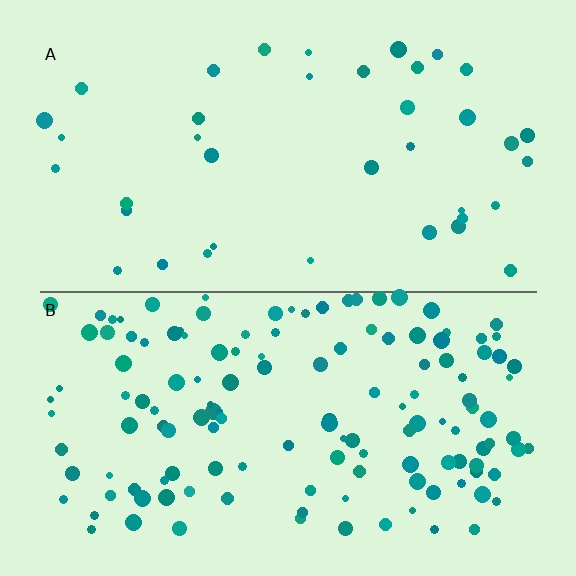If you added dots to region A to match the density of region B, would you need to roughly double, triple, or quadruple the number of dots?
Approximately quadruple.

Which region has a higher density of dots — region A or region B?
B (the bottom).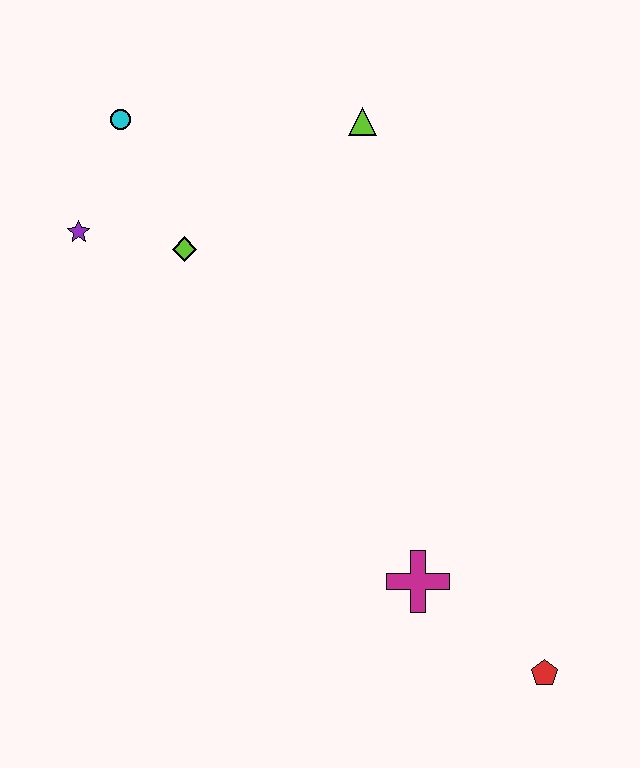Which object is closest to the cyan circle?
The purple star is closest to the cyan circle.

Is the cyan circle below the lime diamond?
No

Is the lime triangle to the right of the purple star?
Yes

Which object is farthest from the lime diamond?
The red pentagon is farthest from the lime diamond.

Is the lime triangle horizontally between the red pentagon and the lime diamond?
Yes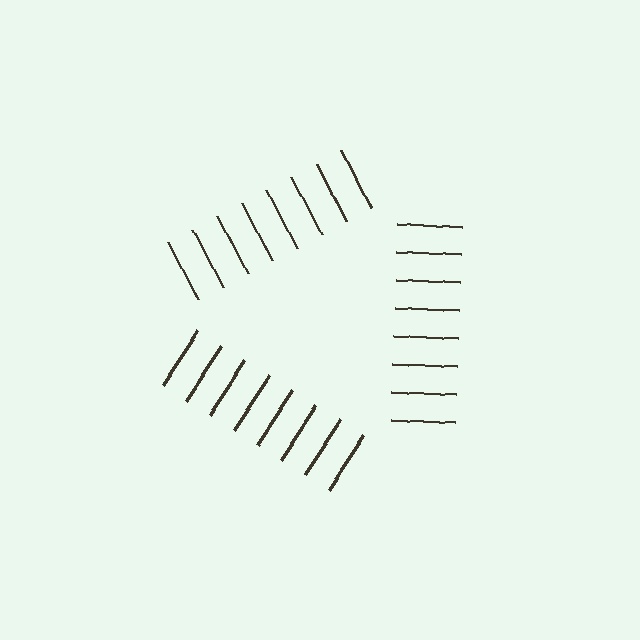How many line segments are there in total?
24 — 8 along each of the 3 edges.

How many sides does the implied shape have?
3 sides — the line-ends trace a triangle.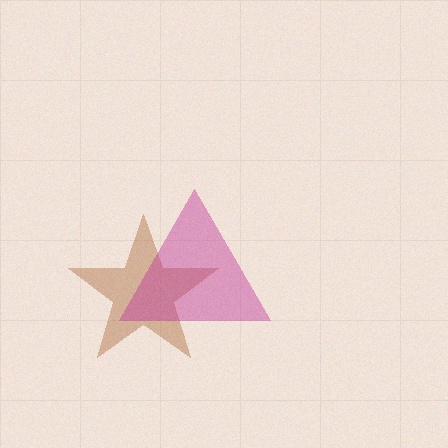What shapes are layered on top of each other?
The layered shapes are: a brown star, a magenta triangle.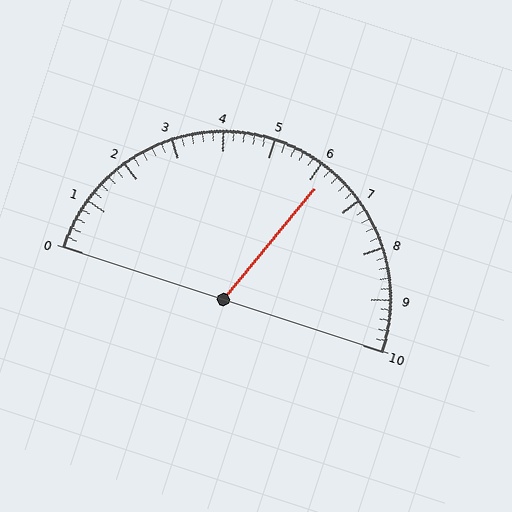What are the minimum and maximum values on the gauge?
The gauge ranges from 0 to 10.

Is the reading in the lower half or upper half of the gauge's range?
The reading is in the upper half of the range (0 to 10).